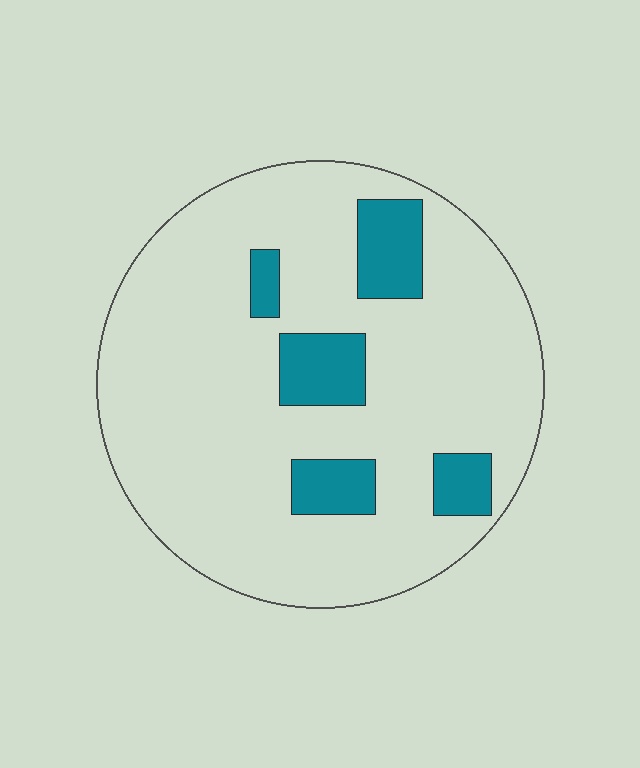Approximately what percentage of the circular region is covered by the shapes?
Approximately 15%.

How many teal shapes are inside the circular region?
5.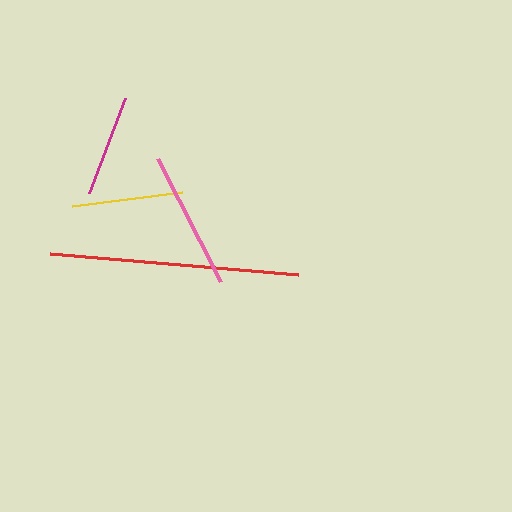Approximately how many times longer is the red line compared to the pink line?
The red line is approximately 1.8 times the length of the pink line.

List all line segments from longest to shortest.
From longest to shortest: red, pink, yellow, magenta.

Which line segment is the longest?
The red line is the longest at approximately 249 pixels.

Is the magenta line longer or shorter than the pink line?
The pink line is longer than the magenta line.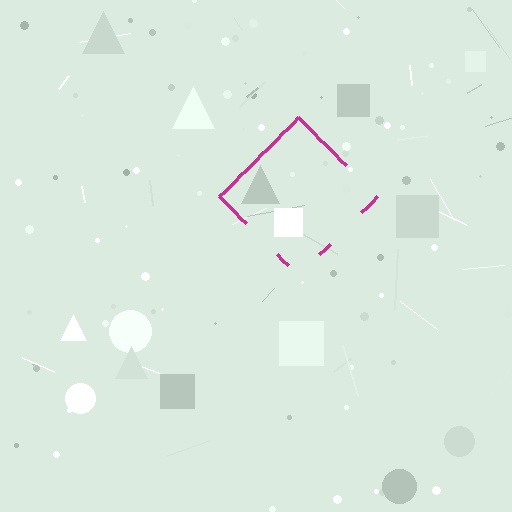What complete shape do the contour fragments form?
The contour fragments form a diamond.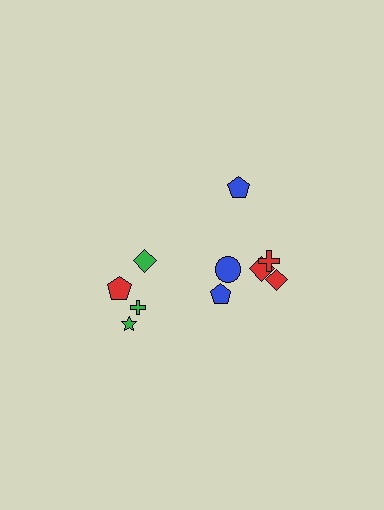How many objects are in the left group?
There are 4 objects.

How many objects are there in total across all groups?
There are 10 objects.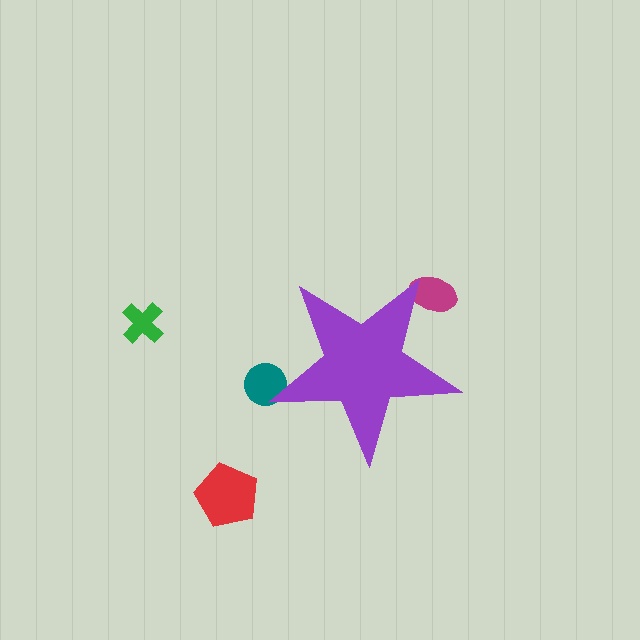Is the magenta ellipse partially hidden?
Yes, the magenta ellipse is partially hidden behind the purple star.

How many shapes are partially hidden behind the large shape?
2 shapes are partially hidden.